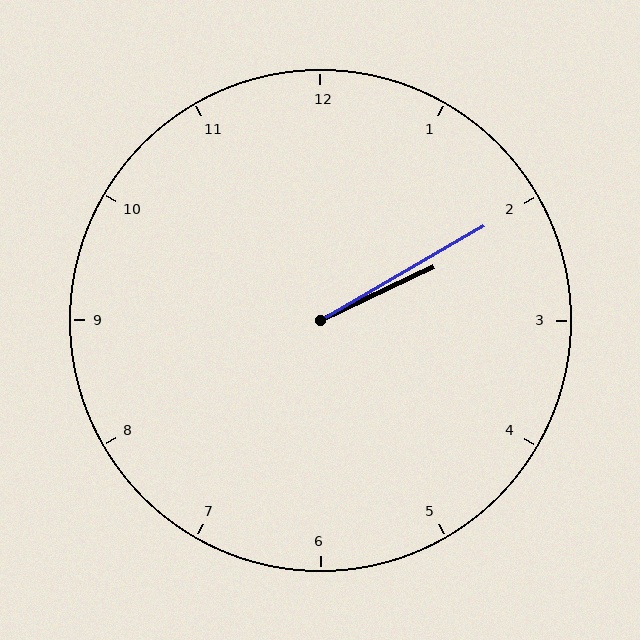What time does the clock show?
2:10.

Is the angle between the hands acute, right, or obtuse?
It is acute.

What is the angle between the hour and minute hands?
Approximately 5 degrees.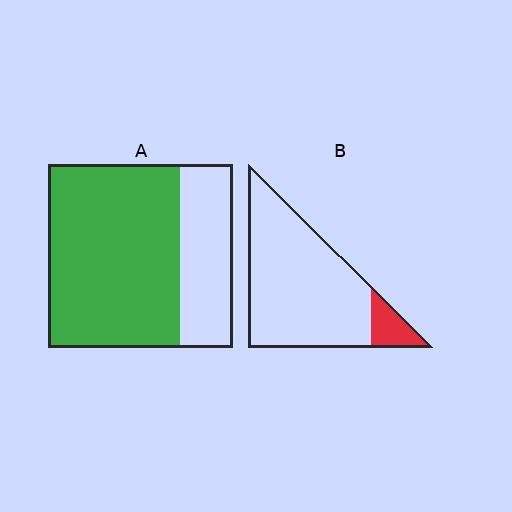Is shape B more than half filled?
No.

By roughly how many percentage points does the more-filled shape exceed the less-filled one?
By roughly 60 percentage points (A over B).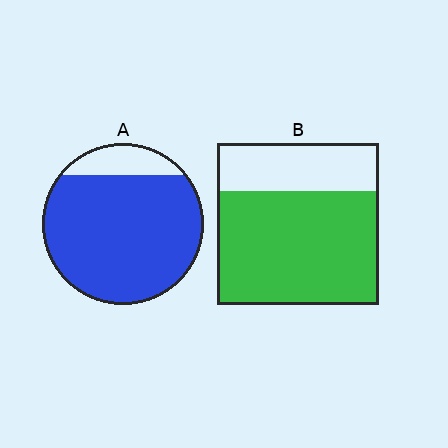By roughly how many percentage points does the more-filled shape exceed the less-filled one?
By roughly 15 percentage points (A over B).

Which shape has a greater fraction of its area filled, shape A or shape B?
Shape A.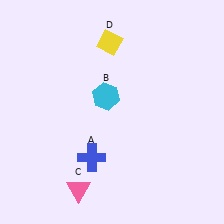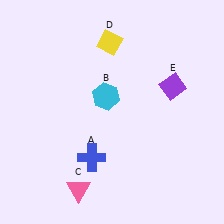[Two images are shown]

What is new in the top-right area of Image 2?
A purple diamond (E) was added in the top-right area of Image 2.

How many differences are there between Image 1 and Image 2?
There is 1 difference between the two images.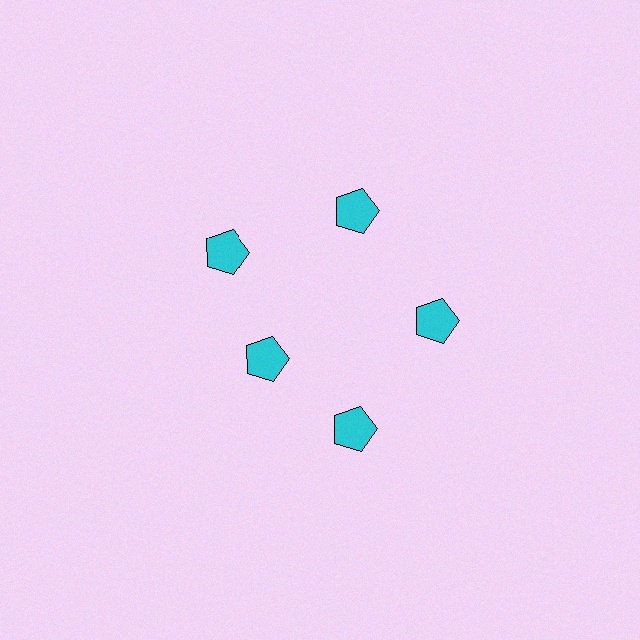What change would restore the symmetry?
The symmetry would be restored by moving it outward, back onto the ring so that all 5 pentagons sit at equal angles and equal distance from the center.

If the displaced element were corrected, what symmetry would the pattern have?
It would have 5-fold rotational symmetry — the pattern would map onto itself every 72 degrees.